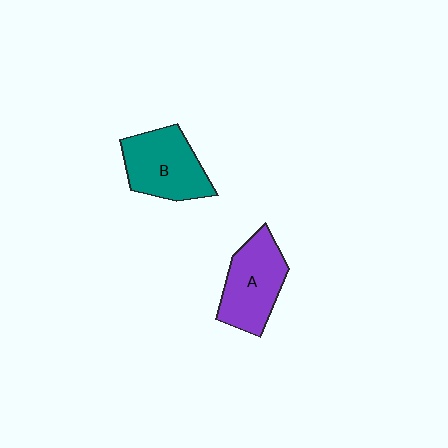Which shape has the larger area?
Shape B (teal).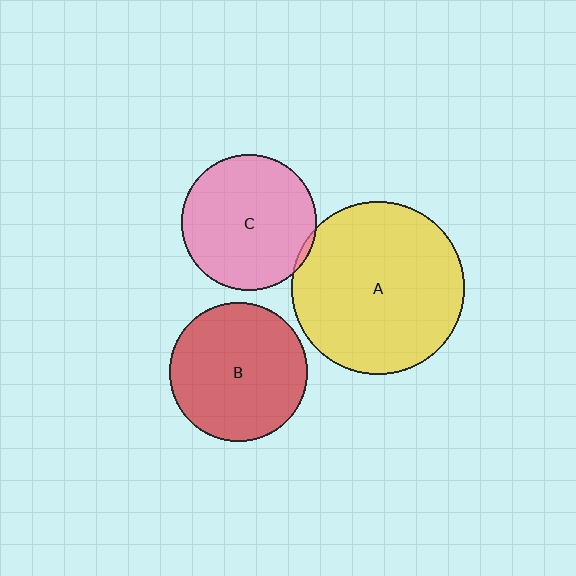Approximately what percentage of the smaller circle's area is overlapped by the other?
Approximately 5%.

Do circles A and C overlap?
Yes.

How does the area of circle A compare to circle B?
Approximately 1.6 times.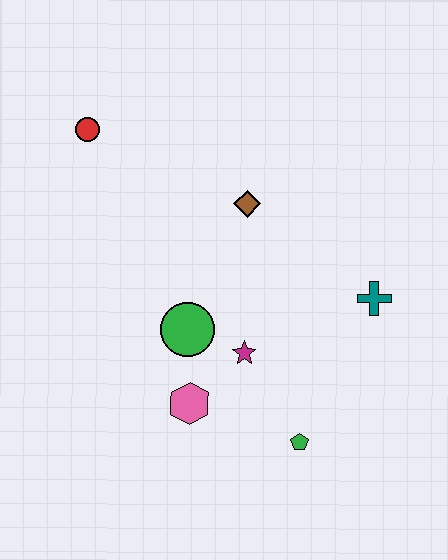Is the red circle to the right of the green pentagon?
No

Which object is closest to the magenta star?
The green circle is closest to the magenta star.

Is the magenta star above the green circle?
No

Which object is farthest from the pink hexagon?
The red circle is farthest from the pink hexagon.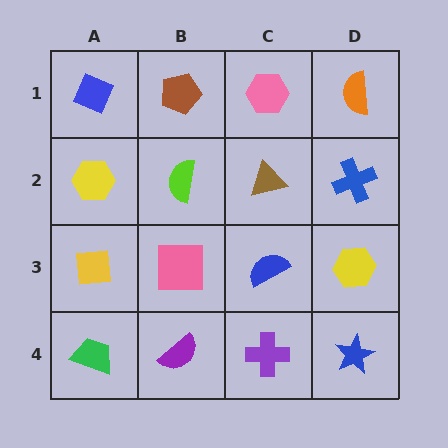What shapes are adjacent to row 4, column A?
A yellow square (row 3, column A), a purple semicircle (row 4, column B).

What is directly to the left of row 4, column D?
A purple cross.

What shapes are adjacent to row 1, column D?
A blue cross (row 2, column D), a pink hexagon (row 1, column C).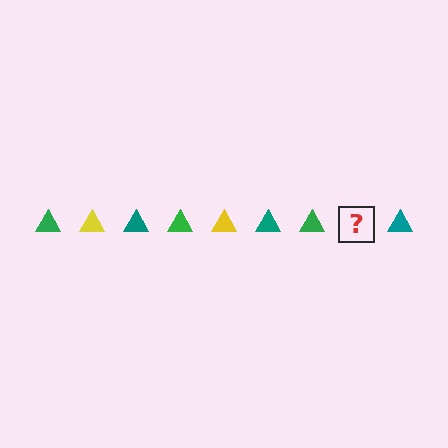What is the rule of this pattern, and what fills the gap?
The rule is that the pattern cycles through green, yellow, teal triangles. The gap should be filled with a yellow triangle.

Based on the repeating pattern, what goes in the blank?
The blank should be a yellow triangle.